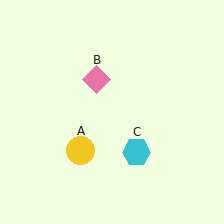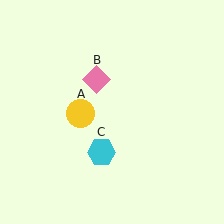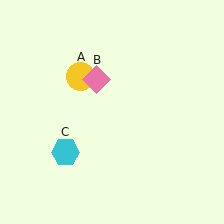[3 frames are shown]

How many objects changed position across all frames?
2 objects changed position: yellow circle (object A), cyan hexagon (object C).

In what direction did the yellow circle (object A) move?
The yellow circle (object A) moved up.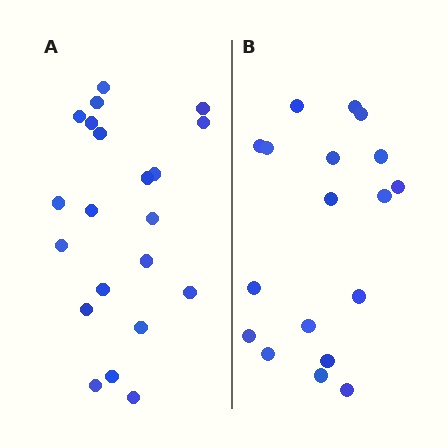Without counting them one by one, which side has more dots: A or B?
Region A (the left region) has more dots.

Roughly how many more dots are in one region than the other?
Region A has just a few more — roughly 2 or 3 more dots than region B.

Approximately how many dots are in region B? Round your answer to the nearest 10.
About 20 dots. (The exact count is 18, which rounds to 20.)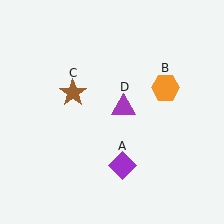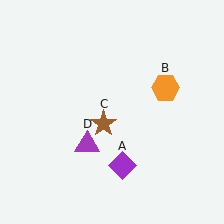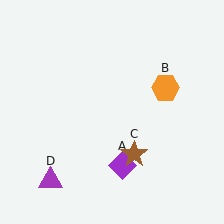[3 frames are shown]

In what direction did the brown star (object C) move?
The brown star (object C) moved down and to the right.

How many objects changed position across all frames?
2 objects changed position: brown star (object C), purple triangle (object D).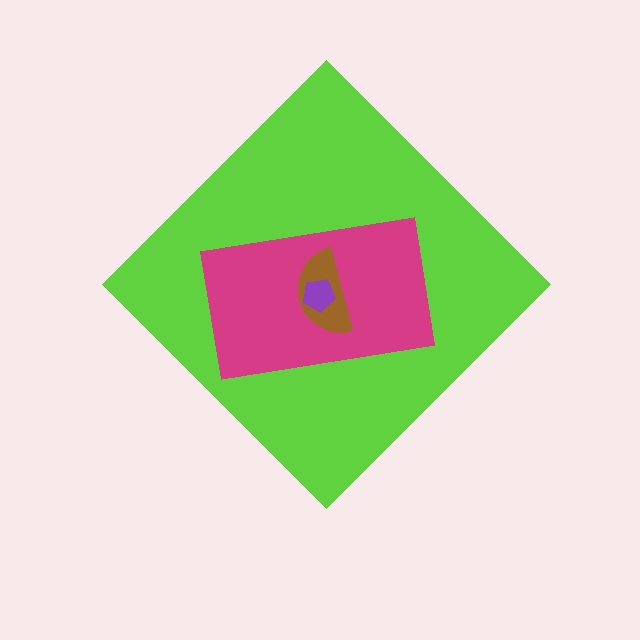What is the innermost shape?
The purple pentagon.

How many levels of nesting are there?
4.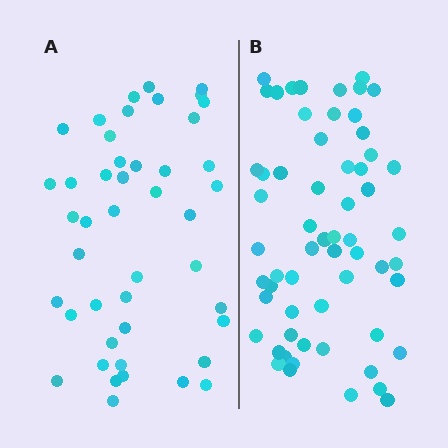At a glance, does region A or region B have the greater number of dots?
Region B (the right region) has more dots.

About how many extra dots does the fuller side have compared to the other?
Region B has approximately 15 more dots than region A.